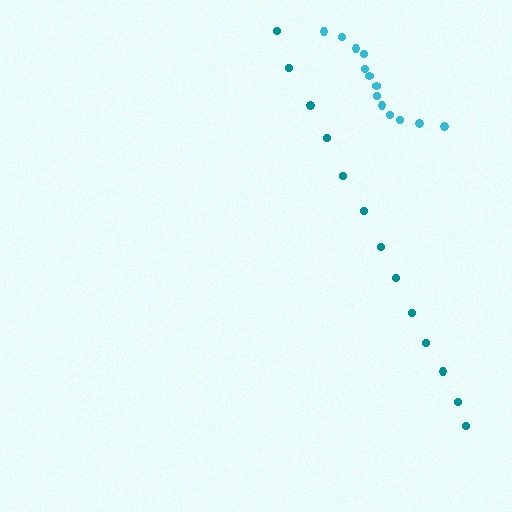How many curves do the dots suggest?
There are 2 distinct paths.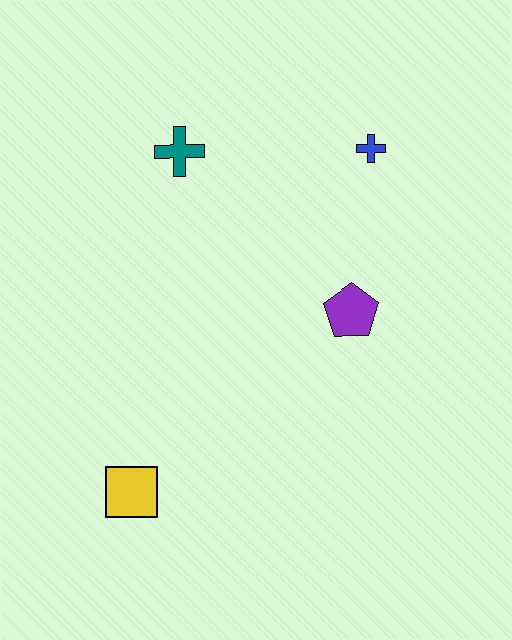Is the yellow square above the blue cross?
No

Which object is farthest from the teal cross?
The yellow square is farthest from the teal cross.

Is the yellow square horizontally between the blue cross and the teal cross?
No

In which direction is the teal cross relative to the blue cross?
The teal cross is to the left of the blue cross.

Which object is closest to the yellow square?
The purple pentagon is closest to the yellow square.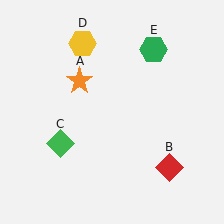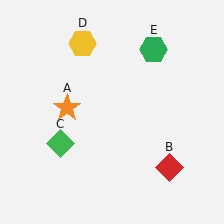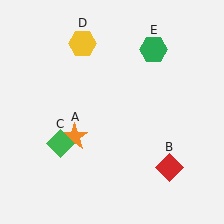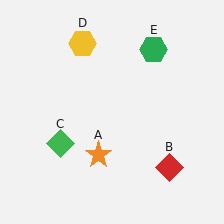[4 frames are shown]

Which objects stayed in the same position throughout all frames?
Red diamond (object B) and green diamond (object C) and yellow hexagon (object D) and green hexagon (object E) remained stationary.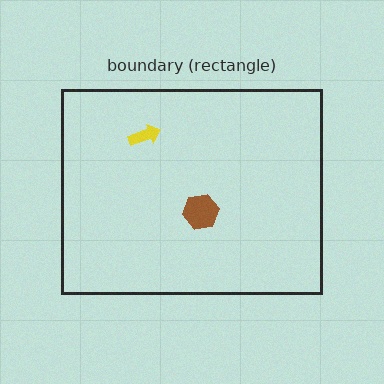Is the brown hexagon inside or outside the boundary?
Inside.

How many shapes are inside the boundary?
2 inside, 0 outside.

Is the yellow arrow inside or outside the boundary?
Inside.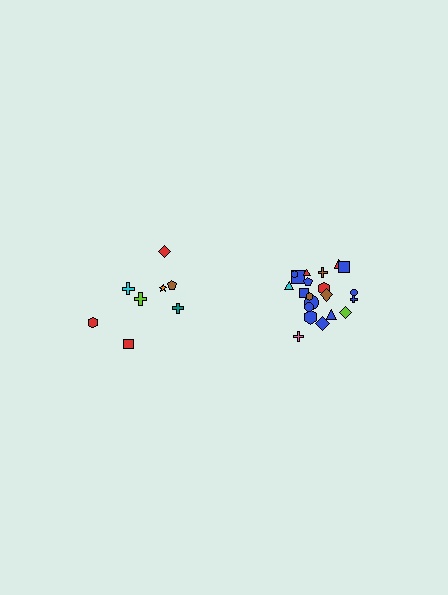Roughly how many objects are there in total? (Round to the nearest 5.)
Roughly 30 objects in total.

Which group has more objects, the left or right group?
The right group.